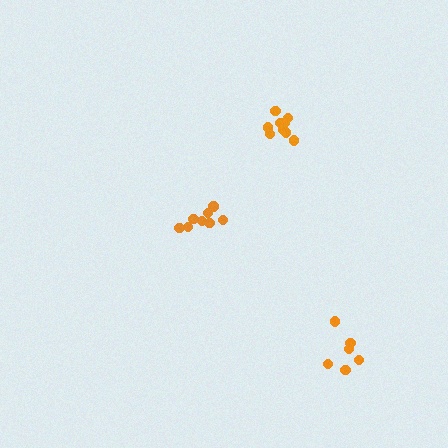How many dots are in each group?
Group 1: 9 dots, Group 2: 6 dots, Group 3: 8 dots (23 total).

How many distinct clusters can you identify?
There are 3 distinct clusters.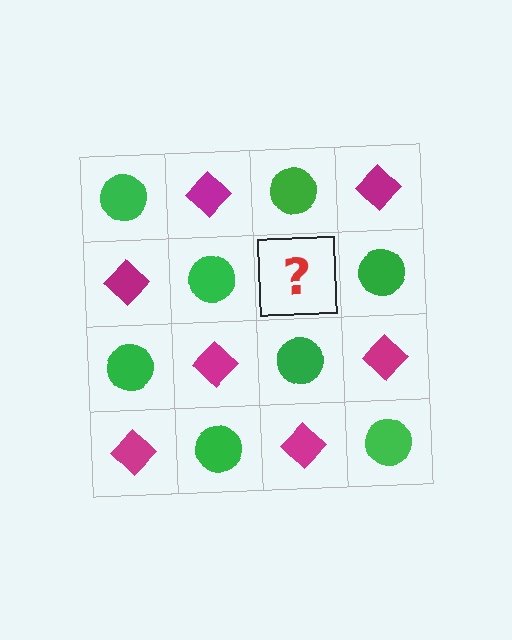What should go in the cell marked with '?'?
The missing cell should contain a magenta diamond.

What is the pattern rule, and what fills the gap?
The rule is that it alternates green circle and magenta diamond in a checkerboard pattern. The gap should be filled with a magenta diamond.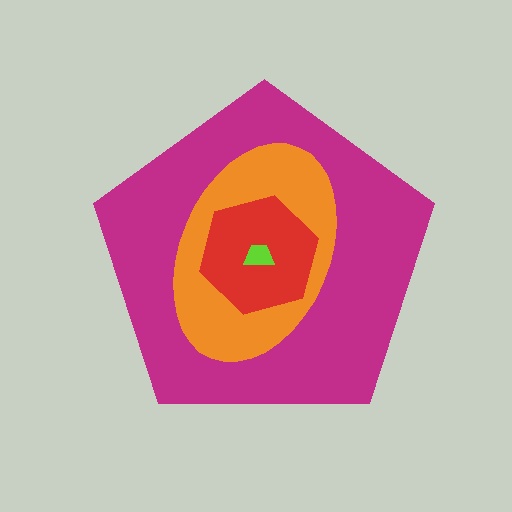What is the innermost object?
The lime trapezoid.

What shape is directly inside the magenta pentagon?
The orange ellipse.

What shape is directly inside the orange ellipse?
The red hexagon.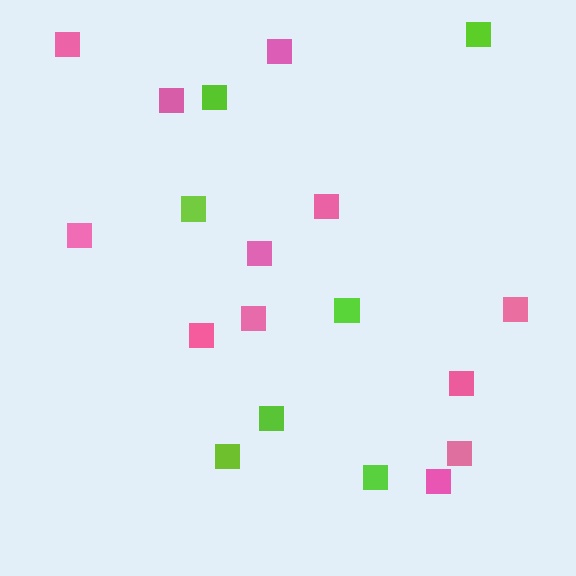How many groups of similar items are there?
There are 2 groups: one group of lime squares (7) and one group of pink squares (12).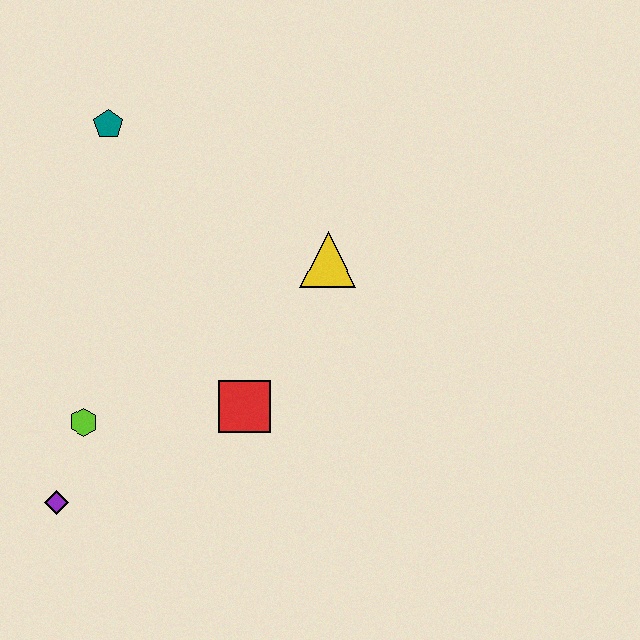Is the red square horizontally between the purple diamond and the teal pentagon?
No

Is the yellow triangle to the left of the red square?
No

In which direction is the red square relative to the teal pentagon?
The red square is below the teal pentagon.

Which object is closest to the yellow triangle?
The red square is closest to the yellow triangle.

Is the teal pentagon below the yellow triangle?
No